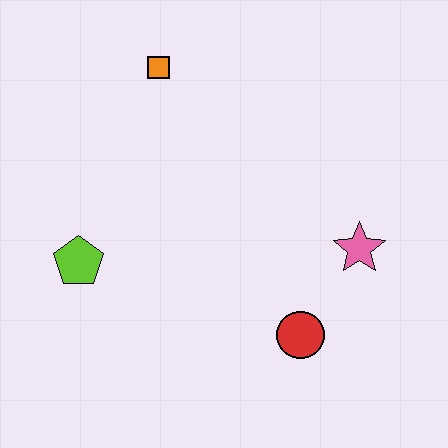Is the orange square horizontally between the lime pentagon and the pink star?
Yes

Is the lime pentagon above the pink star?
No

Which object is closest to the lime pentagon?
The orange square is closest to the lime pentagon.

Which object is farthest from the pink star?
The lime pentagon is farthest from the pink star.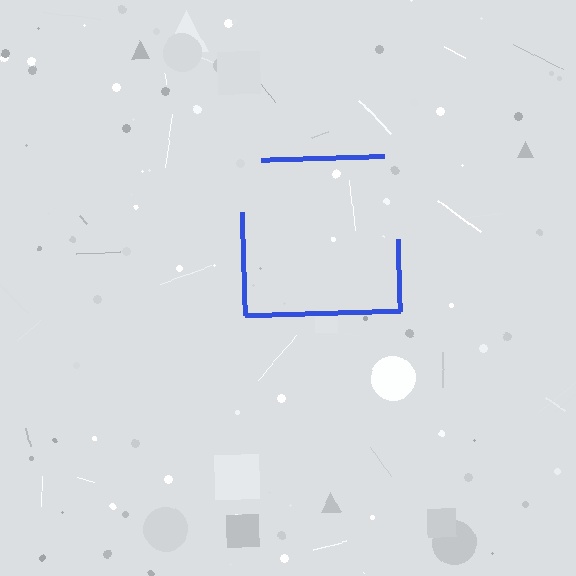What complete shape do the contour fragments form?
The contour fragments form a square.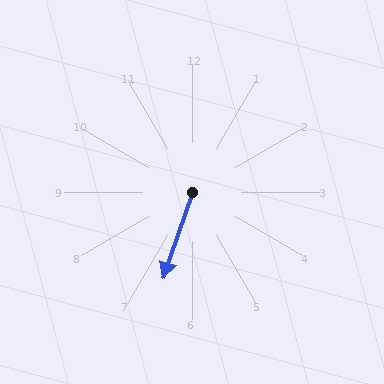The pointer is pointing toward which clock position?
Roughly 7 o'clock.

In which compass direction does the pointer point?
South.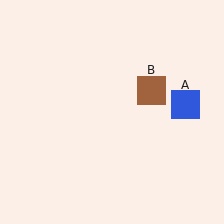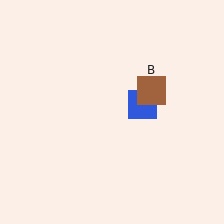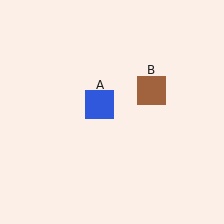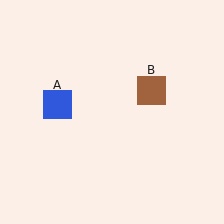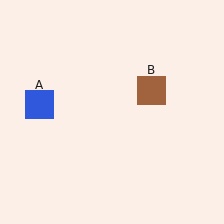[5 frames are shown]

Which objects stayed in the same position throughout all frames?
Brown square (object B) remained stationary.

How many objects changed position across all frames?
1 object changed position: blue square (object A).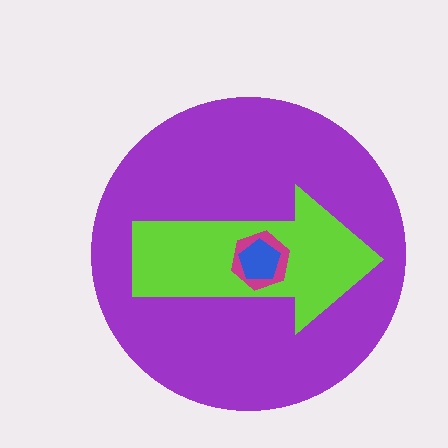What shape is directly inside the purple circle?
The lime arrow.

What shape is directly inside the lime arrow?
The magenta hexagon.